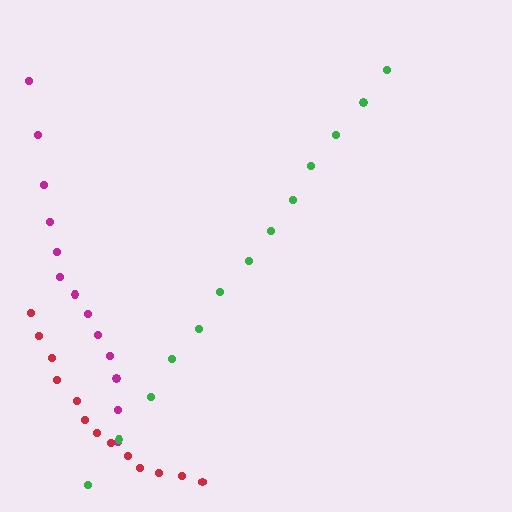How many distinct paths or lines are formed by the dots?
There are 3 distinct paths.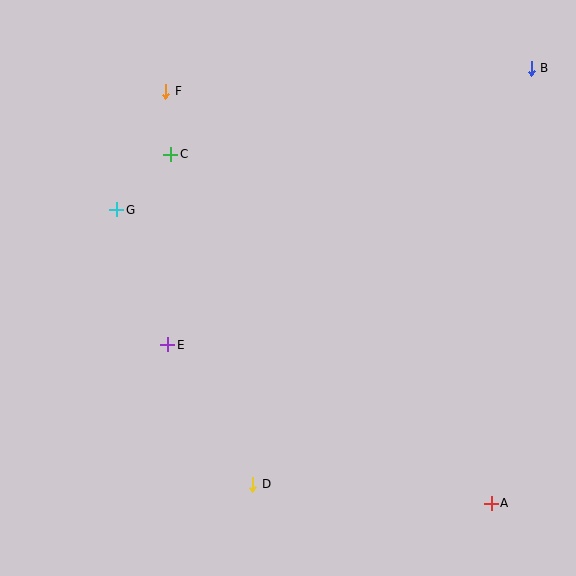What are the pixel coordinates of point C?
Point C is at (171, 154).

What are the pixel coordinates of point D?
Point D is at (253, 484).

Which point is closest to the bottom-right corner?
Point A is closest to the bottom-right corner.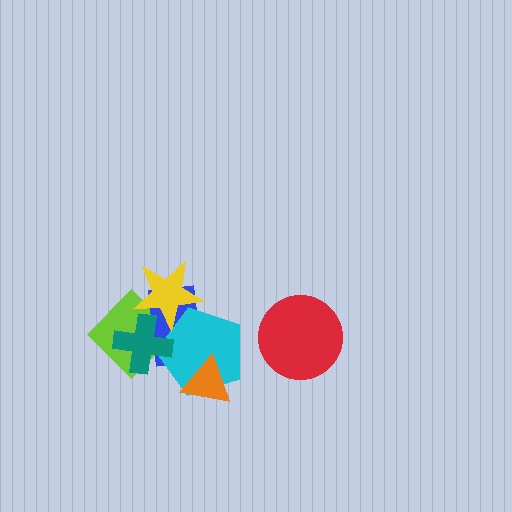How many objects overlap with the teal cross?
4 objects overlap with the teal cross.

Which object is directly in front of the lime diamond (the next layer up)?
The blue rectangle is directly in front of the lime diamond.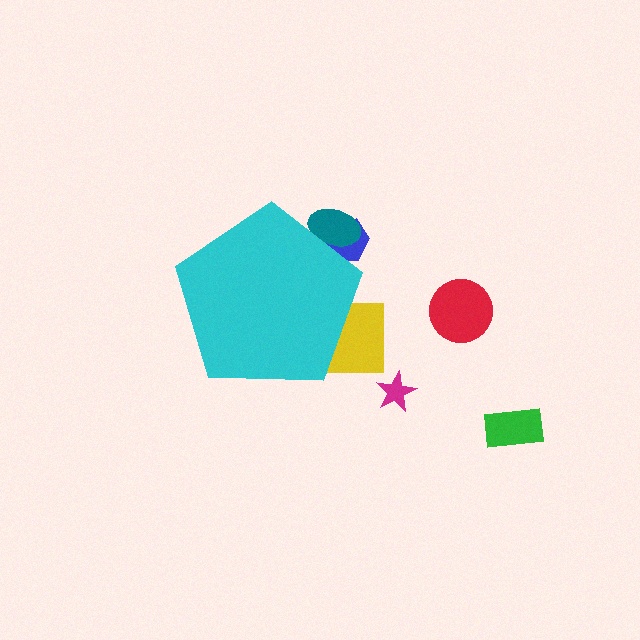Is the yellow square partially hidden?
Yes, the yellow square is partially hidden behind the cyan pentagon.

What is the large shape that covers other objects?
A cyan pentagon.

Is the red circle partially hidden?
No, the red circle is fully visible.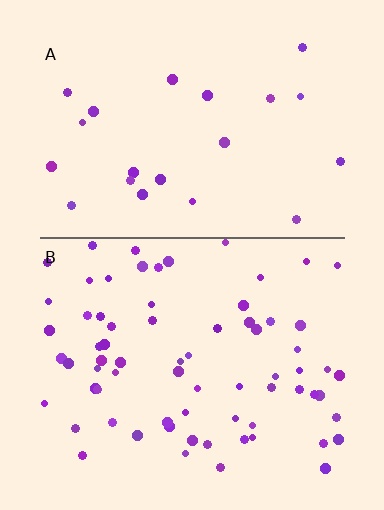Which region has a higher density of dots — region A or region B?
B (the bottom).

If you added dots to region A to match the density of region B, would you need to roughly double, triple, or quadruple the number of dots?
Approximately triple.